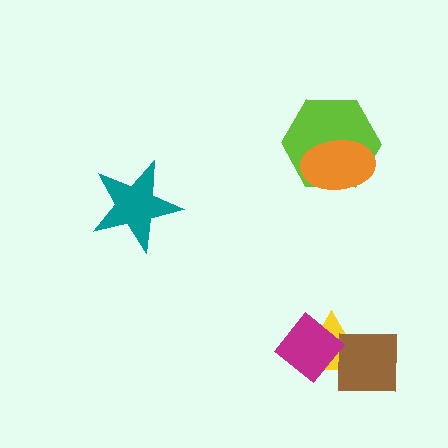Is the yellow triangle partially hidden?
Yes, it is partially covered by another shape.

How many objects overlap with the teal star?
0 objects overlap with the teal star.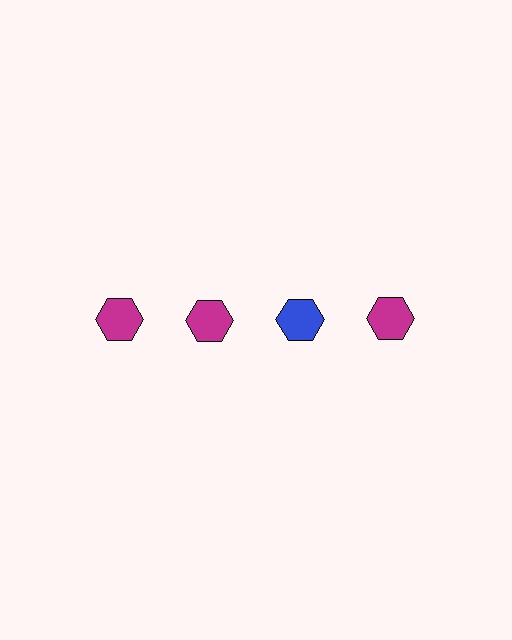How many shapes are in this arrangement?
There are 4 shapes arranged in a grid pattern.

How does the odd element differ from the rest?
It has a different color: blue instead of magenta.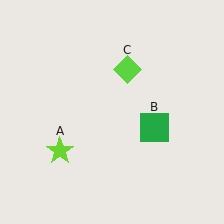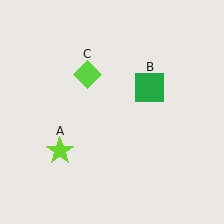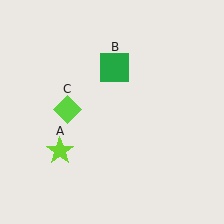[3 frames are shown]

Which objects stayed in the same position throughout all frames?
Lime star (object A) remained stationary.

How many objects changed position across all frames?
2 objects changed position: green square (object B), lime diamond (object C).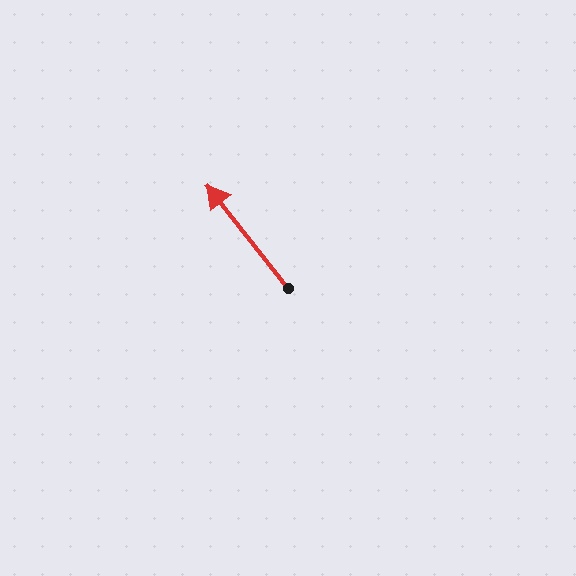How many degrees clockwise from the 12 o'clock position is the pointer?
Approximately 322 degrees.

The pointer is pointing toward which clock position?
Roughly 11 o'clock.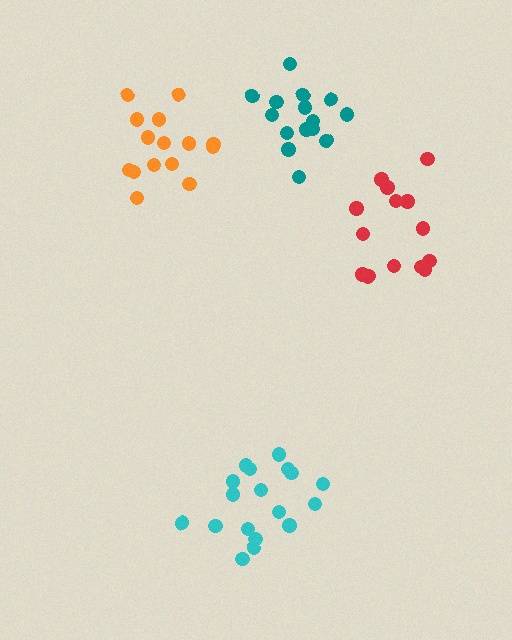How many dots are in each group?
Group 1: 15 dots, Group 2: 15 dots, Group 3: 16 dots, Group 4: 18 dots (64 total).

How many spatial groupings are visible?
There are 4 spatial groupings.